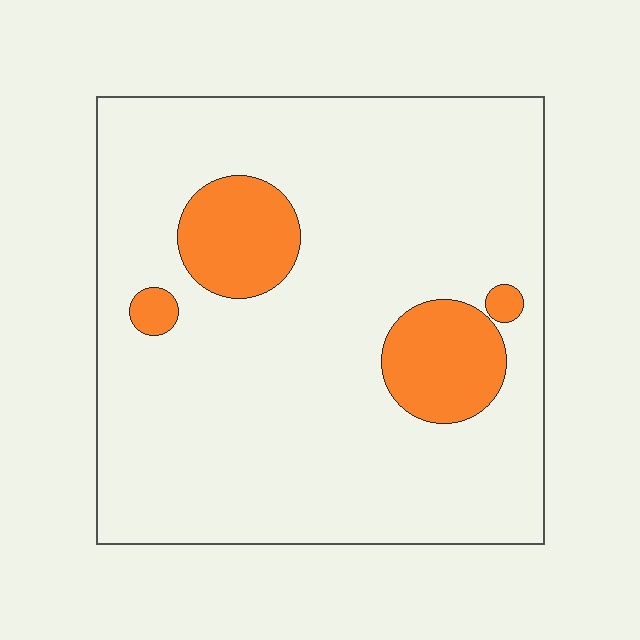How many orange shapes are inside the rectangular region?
4.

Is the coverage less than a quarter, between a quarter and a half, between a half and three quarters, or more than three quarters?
Less than a quarter.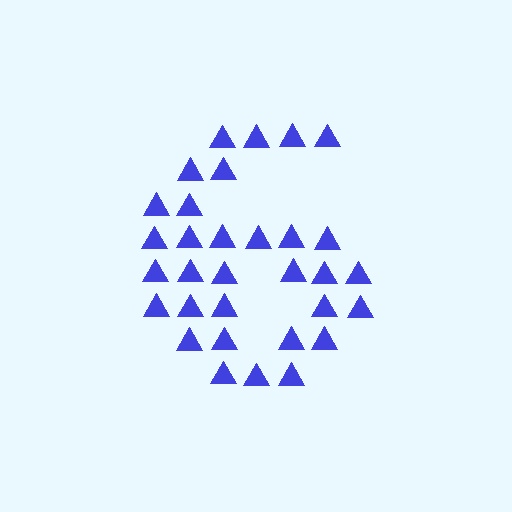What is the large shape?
The large shape is the digit 6.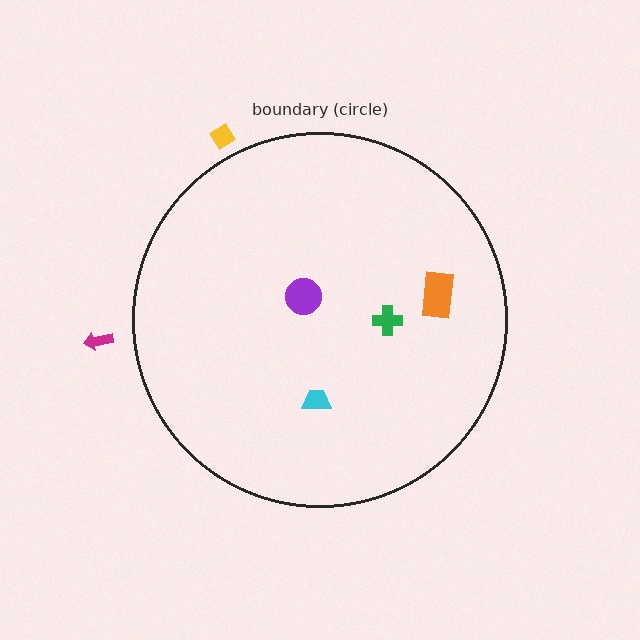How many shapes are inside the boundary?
4 inside, 2 outside.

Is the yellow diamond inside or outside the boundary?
Outside.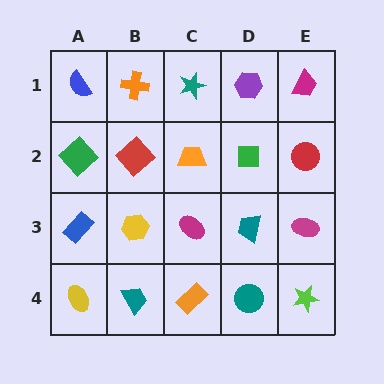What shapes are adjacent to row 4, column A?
A blue rectangle (row 3, column A), a teal trapezoid (row 4, column B).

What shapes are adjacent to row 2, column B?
An orange cross (row 1, column B), a yellow hexagon (row 3, column B), a green diamond (row 2, column A), an orange trapezoid (row 2, column C).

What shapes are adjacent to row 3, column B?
A red diamond (row 2, column B), a teal trapezoid (row 4, column B), a blue rectangle (row 3, column A), a magenta ellipse (row 3, column C).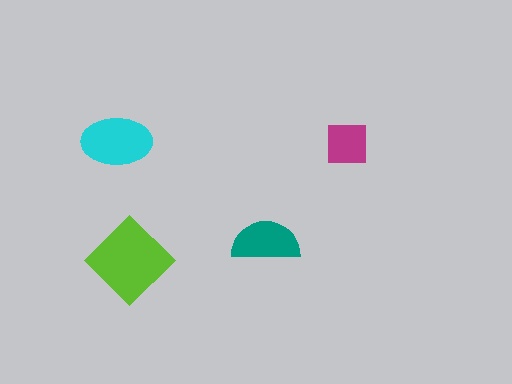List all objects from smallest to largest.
The magenta square, the teal semicircle, the cyan ellipse, the lime diamond.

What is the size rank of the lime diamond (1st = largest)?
1st.